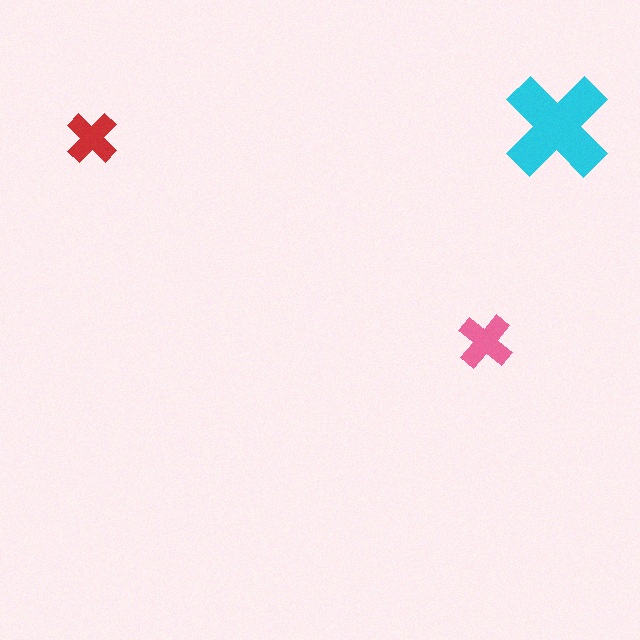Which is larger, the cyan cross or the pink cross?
The cyan one.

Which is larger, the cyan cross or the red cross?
The cyan one.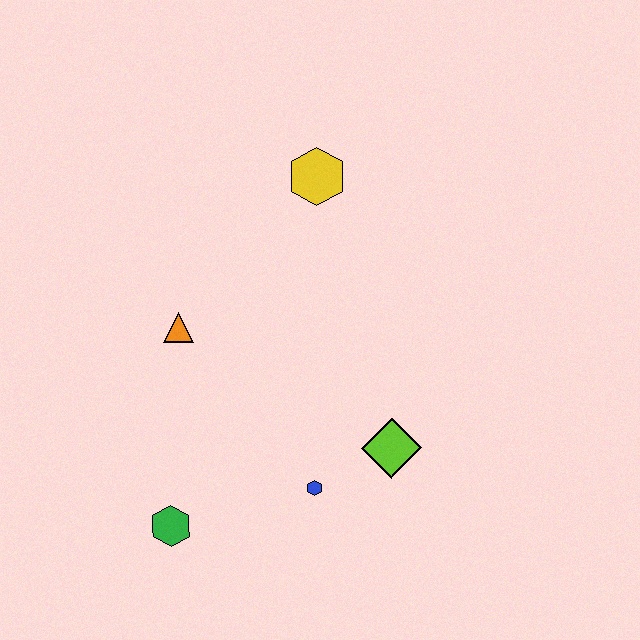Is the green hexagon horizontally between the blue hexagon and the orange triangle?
No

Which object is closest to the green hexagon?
The blue hexagon is closest to the green hexagon.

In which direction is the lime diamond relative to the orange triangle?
The lime diamond is to the right of the orange triangle.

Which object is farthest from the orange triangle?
The lime diamond is farthest from the orange triangle.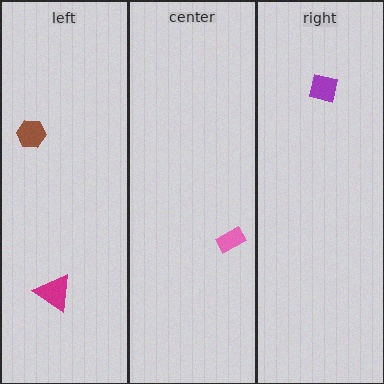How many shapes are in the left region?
2.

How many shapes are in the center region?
1.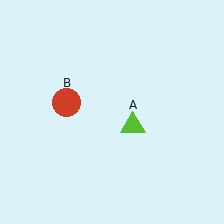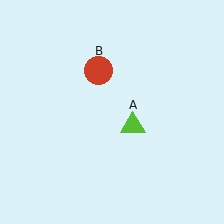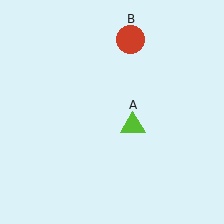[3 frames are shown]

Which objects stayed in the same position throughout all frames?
Lime triangle (object A) remained stationary.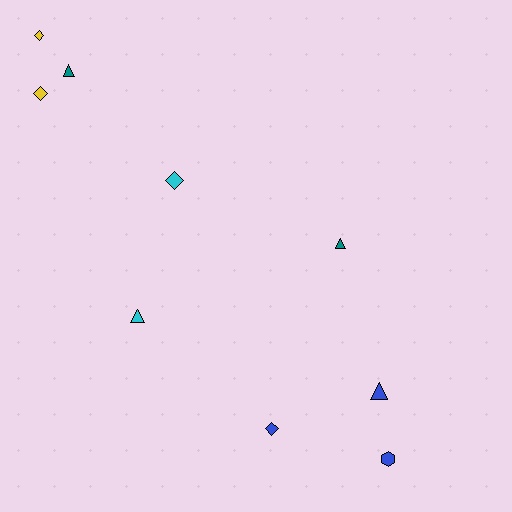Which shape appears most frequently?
Triangle, with 4 objects.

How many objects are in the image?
There are 9 objects.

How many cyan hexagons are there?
There are no cyan hexagons.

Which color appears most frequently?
Blue, with 3 objects.